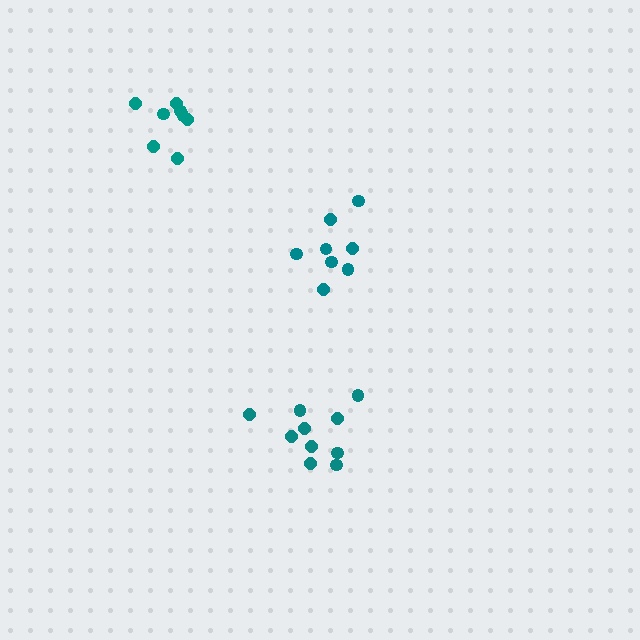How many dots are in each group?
Group 1: 8 dots, Group 2: 10 dots, Group 3: 8 dots (26 total).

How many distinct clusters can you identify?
There are 3 distinct clusters.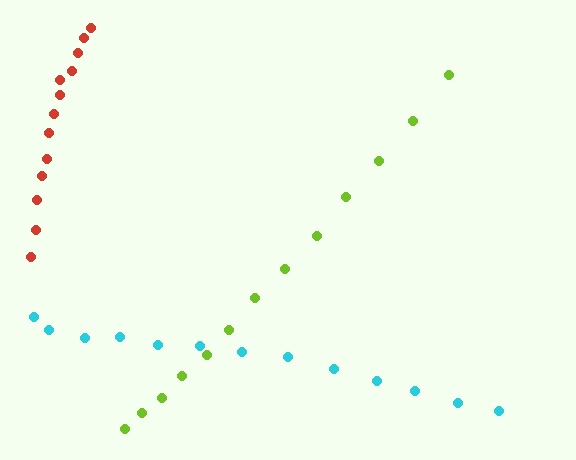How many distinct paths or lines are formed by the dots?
There are 3 distinct paths.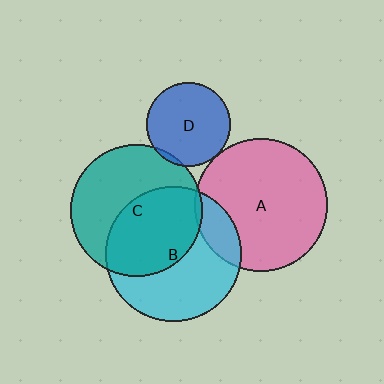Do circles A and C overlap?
Yes.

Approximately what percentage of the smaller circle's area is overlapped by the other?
Approximately 5%.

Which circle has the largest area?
Circle B (cyan).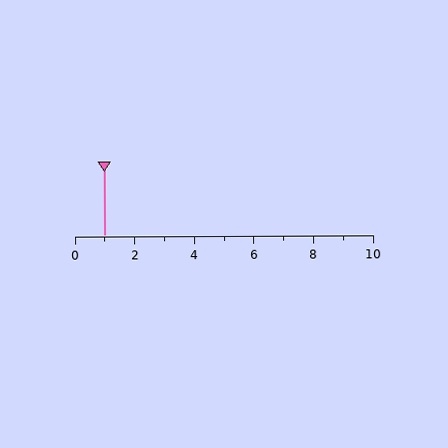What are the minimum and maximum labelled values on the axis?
The axis runs from 0 to 10.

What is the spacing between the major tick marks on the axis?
The major ticks are spaced 2 apart.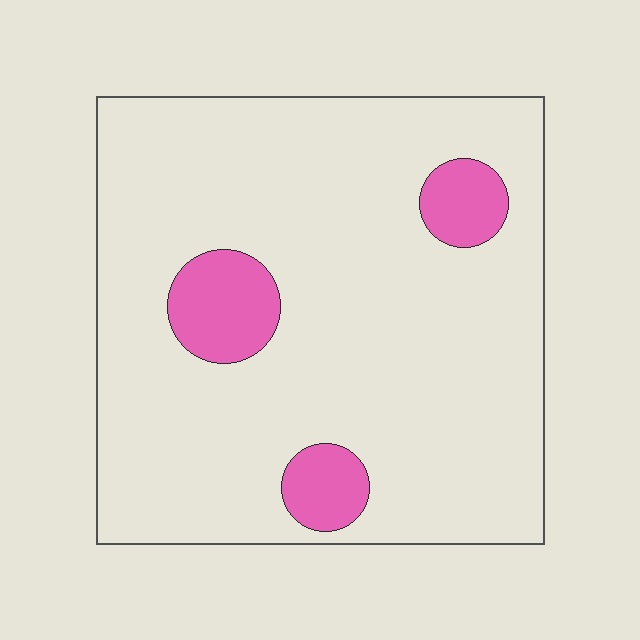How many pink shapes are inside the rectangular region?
3.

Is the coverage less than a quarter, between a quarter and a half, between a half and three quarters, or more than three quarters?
Less than a quarter.